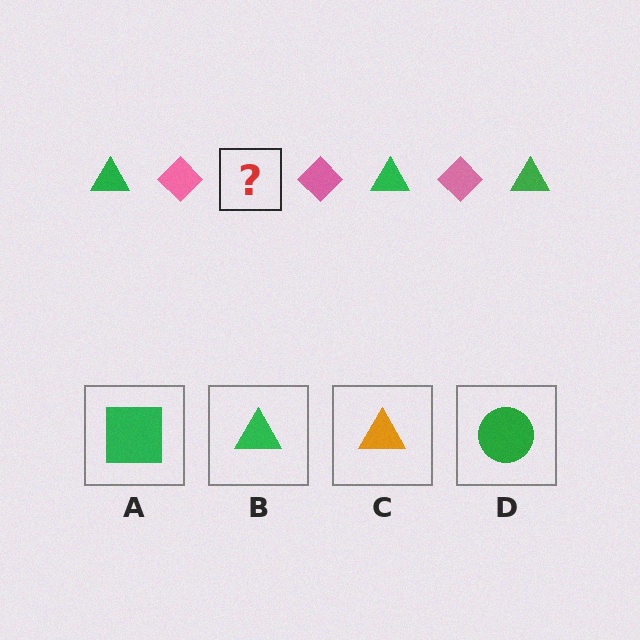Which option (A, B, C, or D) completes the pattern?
B.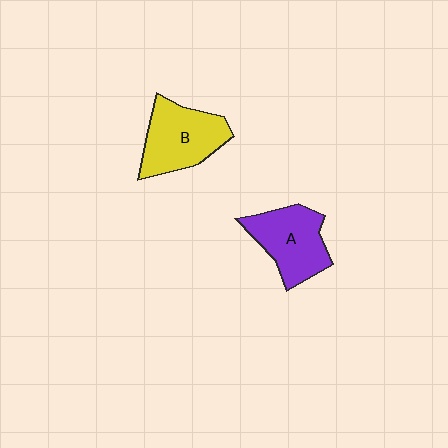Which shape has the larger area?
Shape B (yellow).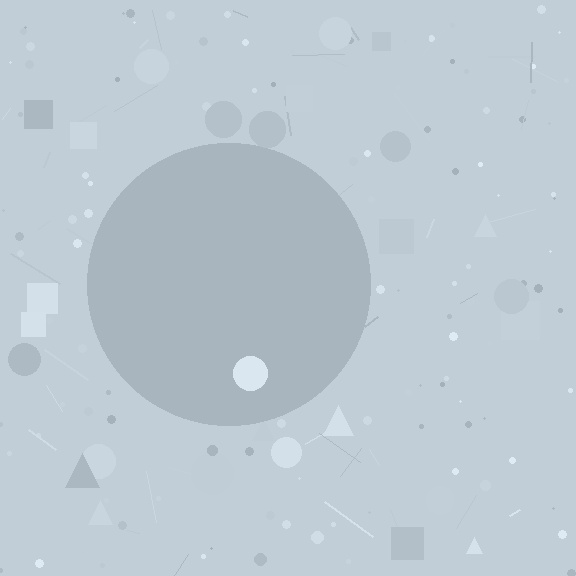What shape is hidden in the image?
A circle is hidden in the image.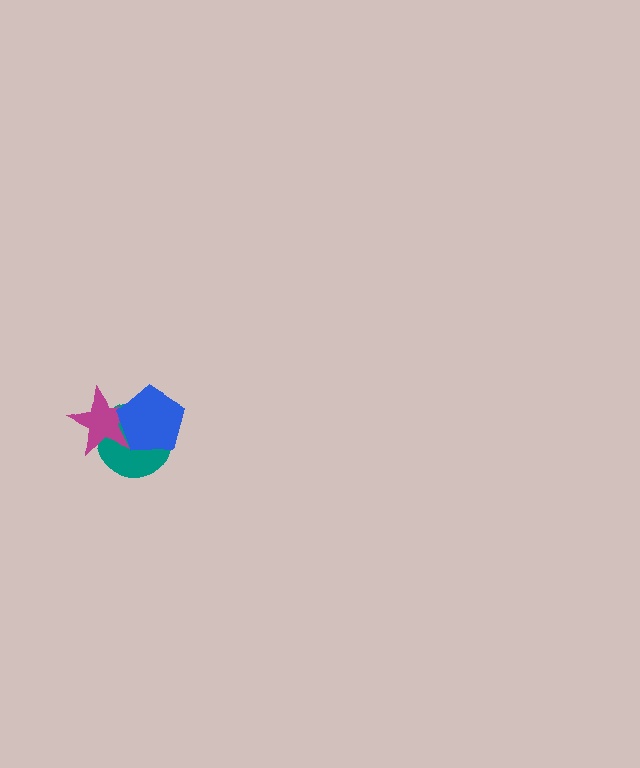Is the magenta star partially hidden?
Yes, it is partially covered by another shape.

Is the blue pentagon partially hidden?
No, no other shape covers it.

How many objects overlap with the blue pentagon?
2 objects overlap with the blue pentagon.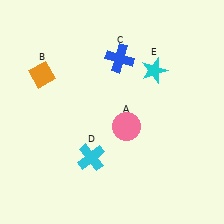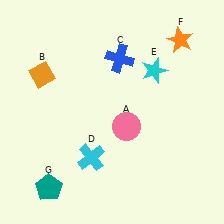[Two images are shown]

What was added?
An orange star (F), a teal pentagon (G) were added in Image 2.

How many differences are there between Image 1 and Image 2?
There are 2 differences between the two images.